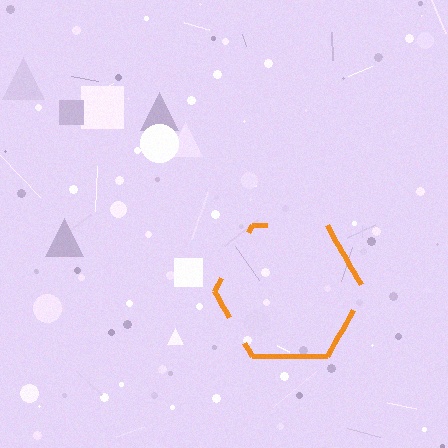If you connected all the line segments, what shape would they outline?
They would outline a hexagon.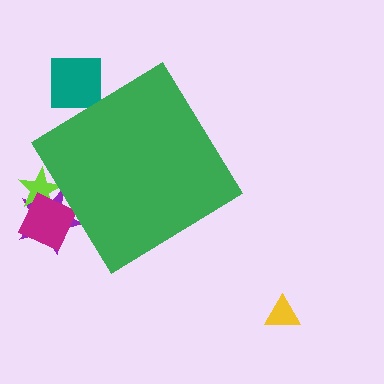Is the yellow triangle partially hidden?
No, the yellow triangle is fully visible.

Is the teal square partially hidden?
Yes, the teal square is partially hidden behind the green diamond.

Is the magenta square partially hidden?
Yes, the magenta square is partially hidden behind the green diamond.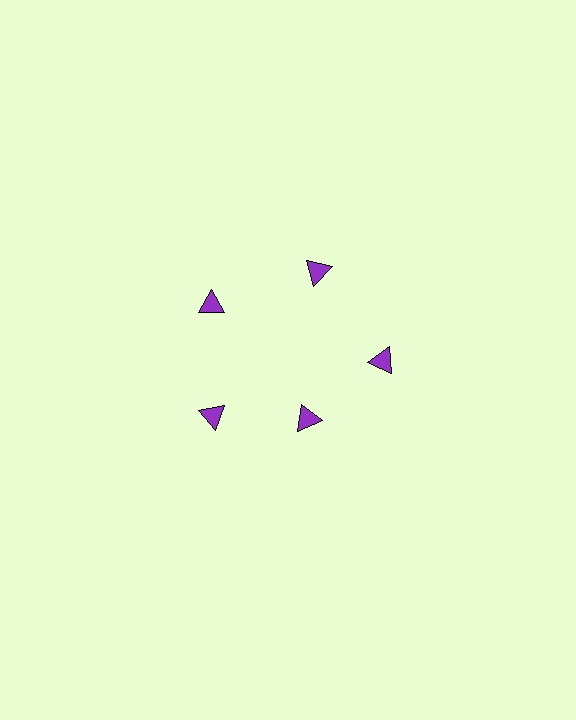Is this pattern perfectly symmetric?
No. The 5 purple triangles are arranged in a ring, but one element near the 5 o'clock position is pulled inward toward the center, breaking the 5-fold rotational symmetry.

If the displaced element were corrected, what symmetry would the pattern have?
It would have 5-fold rotational symmetry — the pattern would map onto itself every 72 degrees.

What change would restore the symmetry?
The symmetry would be restored by moving it outward, back onto the ring so that all 5 triangles sit at equal angles and equal distance from the center.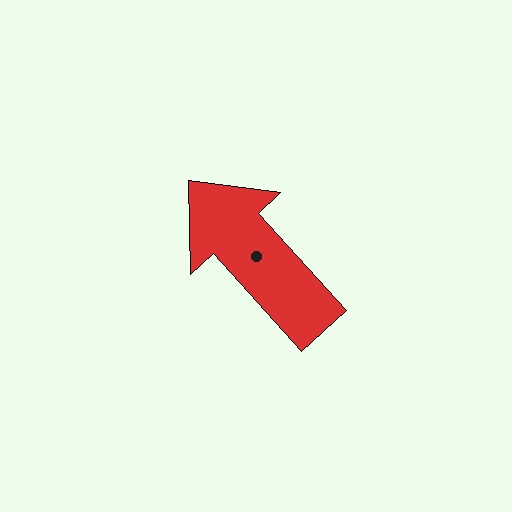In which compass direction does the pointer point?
Northwest.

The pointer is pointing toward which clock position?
Roughly 11 o'clock.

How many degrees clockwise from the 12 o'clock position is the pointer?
Approximately 318 degrees.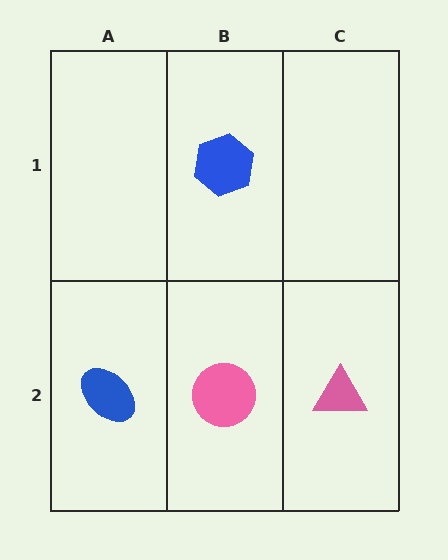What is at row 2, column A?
A blue ellipse.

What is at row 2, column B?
A pink circle.